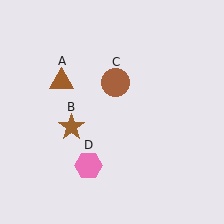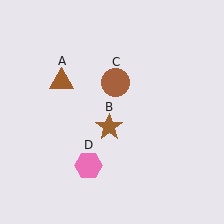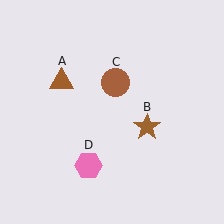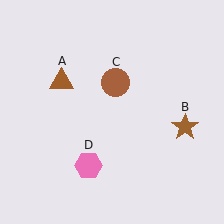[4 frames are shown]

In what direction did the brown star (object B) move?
The brown star (object B) moved right.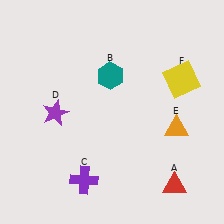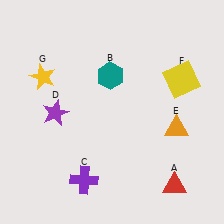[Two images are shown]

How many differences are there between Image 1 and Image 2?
There is 1 difference between the two images.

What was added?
A yellow star (G) was added in Image 2.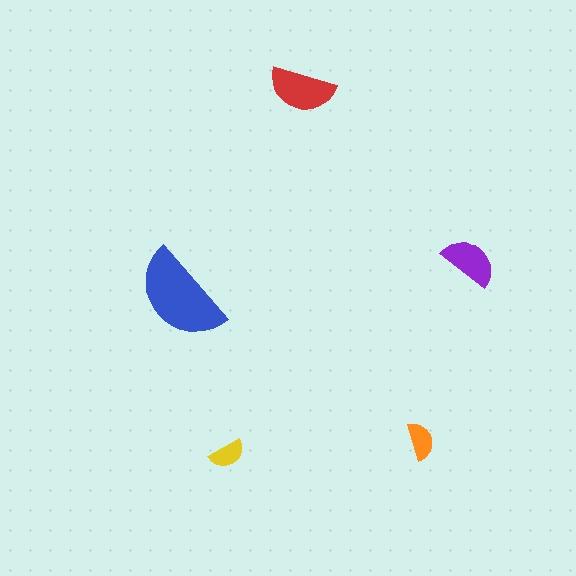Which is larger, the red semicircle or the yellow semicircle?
The red one.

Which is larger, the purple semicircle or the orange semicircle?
The purple one.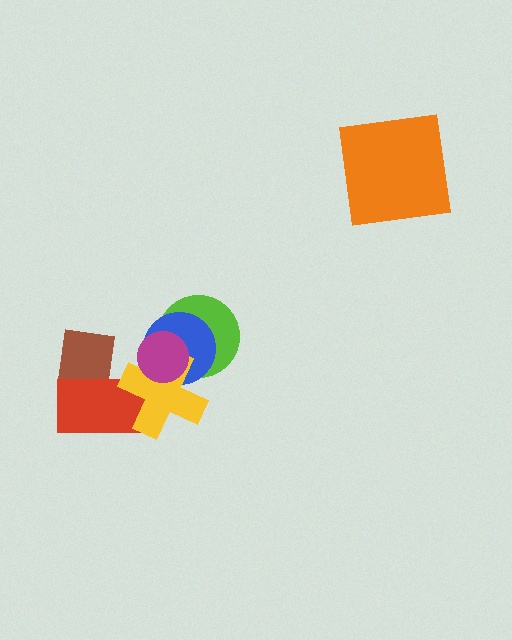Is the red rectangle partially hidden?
Yes, it is partially covered by another shape.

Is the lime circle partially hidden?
Yes, it is partially covered by another shape.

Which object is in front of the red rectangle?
The yellow cross is in front of the red rectangle.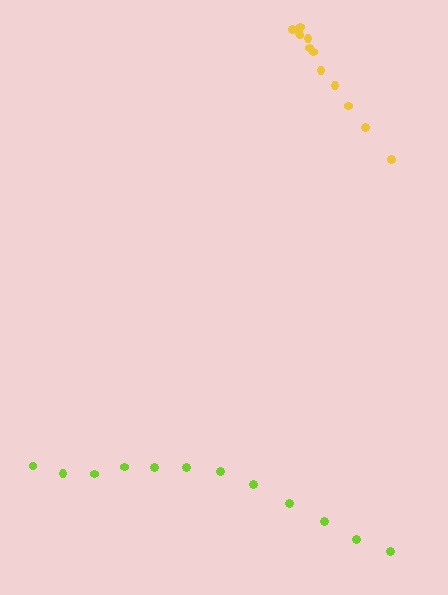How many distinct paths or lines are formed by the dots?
There are 2 distinct paths.